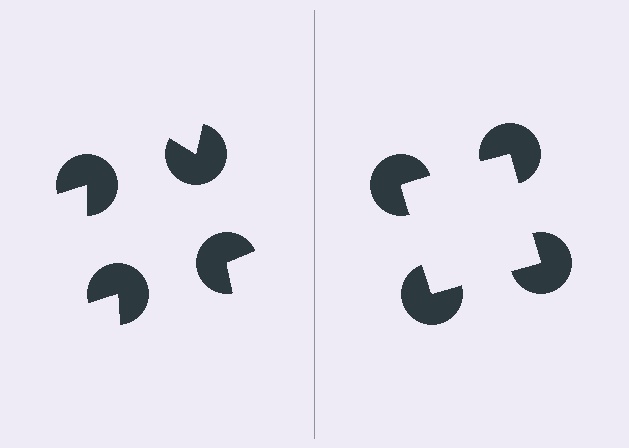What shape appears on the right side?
An illusory square.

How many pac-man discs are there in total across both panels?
8 — 4 on each side.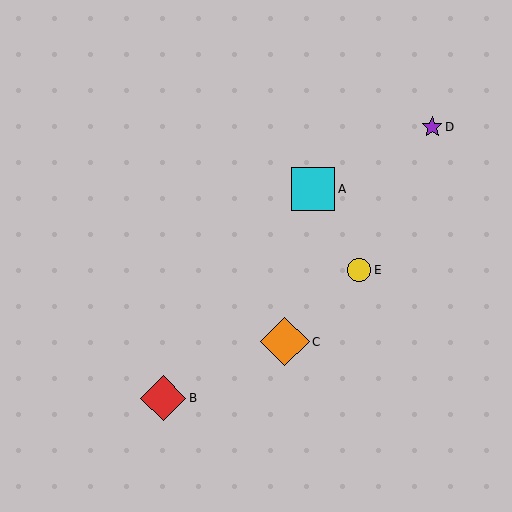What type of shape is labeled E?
Shape E is a yellow circle.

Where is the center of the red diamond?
The center of the red diamond is at (163, 398).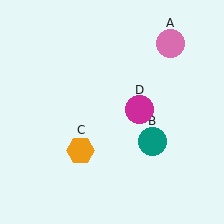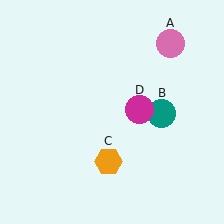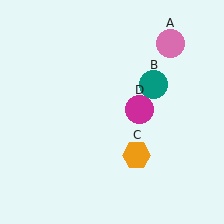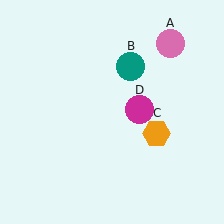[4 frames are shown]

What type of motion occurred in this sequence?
The teal circle (object B), orange hexagon (object C) rotated counterclockwise around the center of the scene.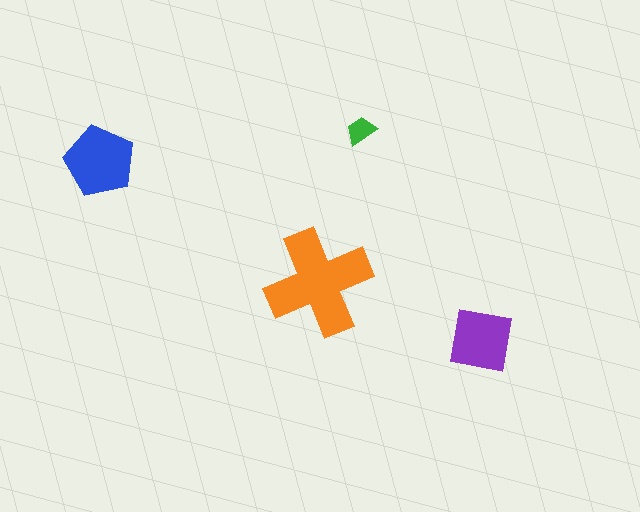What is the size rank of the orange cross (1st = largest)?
1st.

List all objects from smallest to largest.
The green trapezoid, the purple square, the blue pentagon, the orange cross.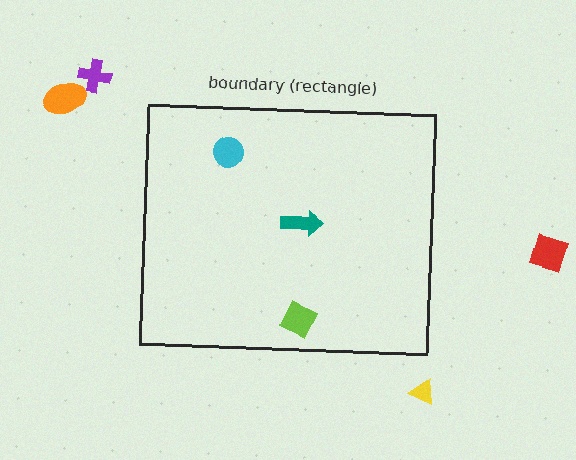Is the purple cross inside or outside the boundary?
Outside.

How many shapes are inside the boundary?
3 inside, 4 outside.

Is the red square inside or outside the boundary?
Outside.